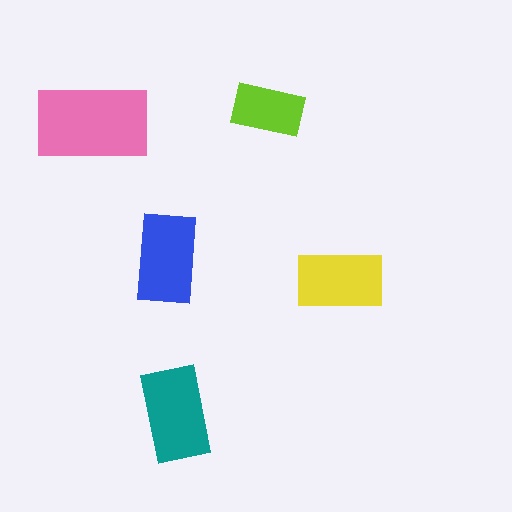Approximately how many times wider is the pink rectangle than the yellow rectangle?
About 1.5 times wider.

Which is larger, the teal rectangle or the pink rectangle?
The pink one.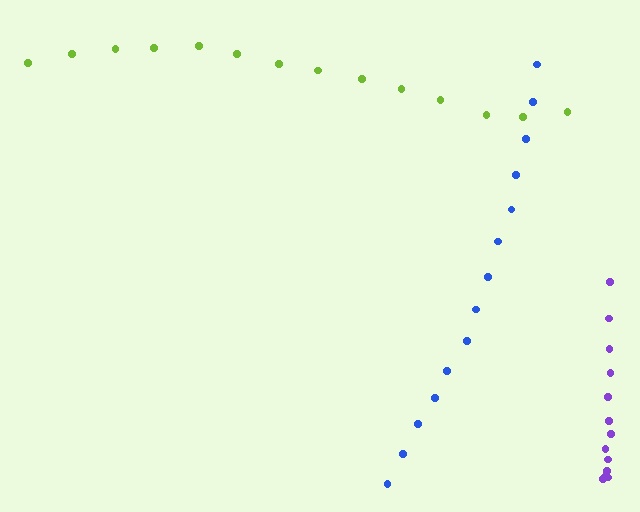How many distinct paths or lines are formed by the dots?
There are 3 distinct paths.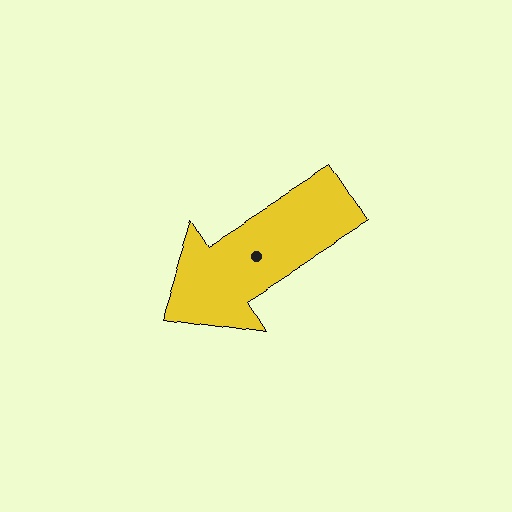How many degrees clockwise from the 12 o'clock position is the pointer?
Approximately 238 degrees.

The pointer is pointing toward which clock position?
Roughly 8 o'clock.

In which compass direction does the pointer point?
Southwest.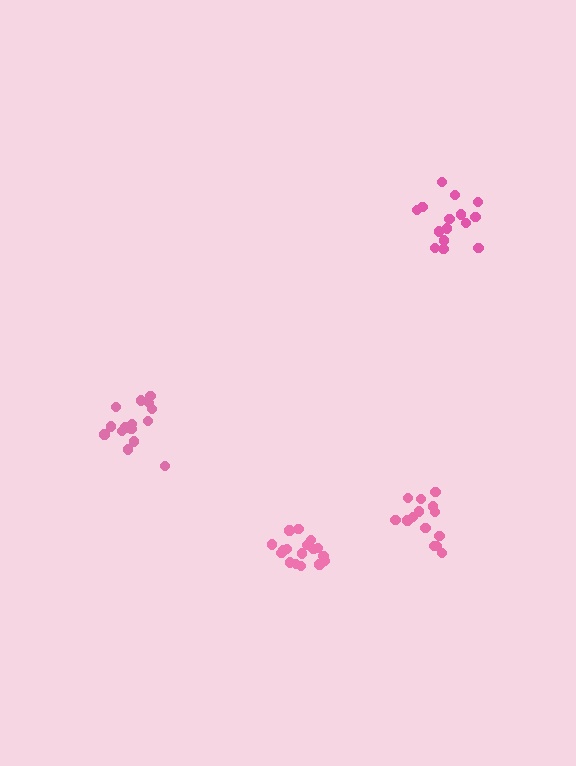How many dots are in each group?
Group 1: 17 dots, Group 2: 15 dots, Group 3: 14 dots, Group 4: 15 dots (61 total).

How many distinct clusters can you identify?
There are 4 distinct clusters.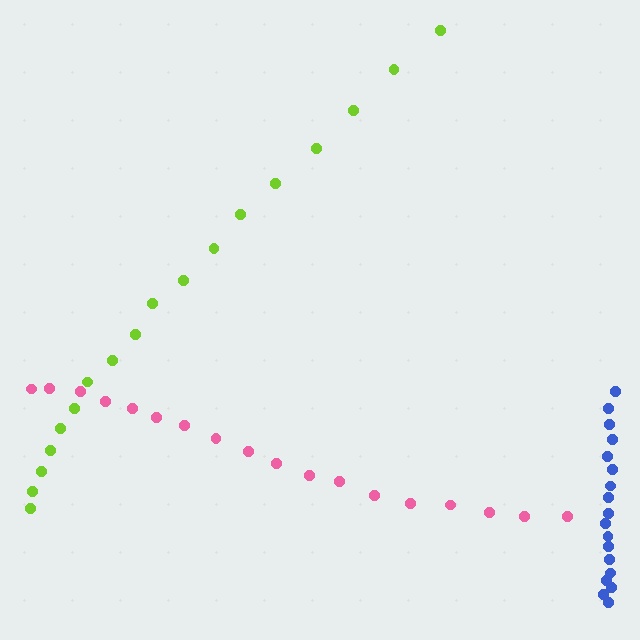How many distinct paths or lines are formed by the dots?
There are 3 distinct paths.